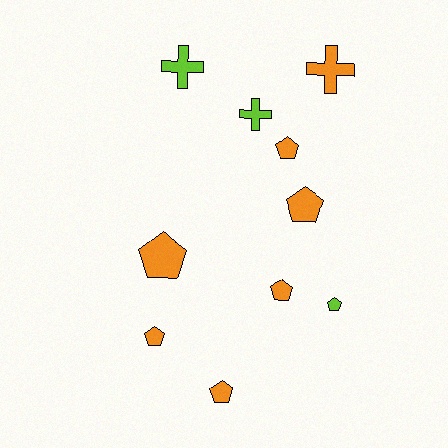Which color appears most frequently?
Orange, with 7 objects.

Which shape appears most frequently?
Pentagon, with 7 objects.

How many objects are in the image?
There are 10 objects.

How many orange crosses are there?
There is 1 orange cross.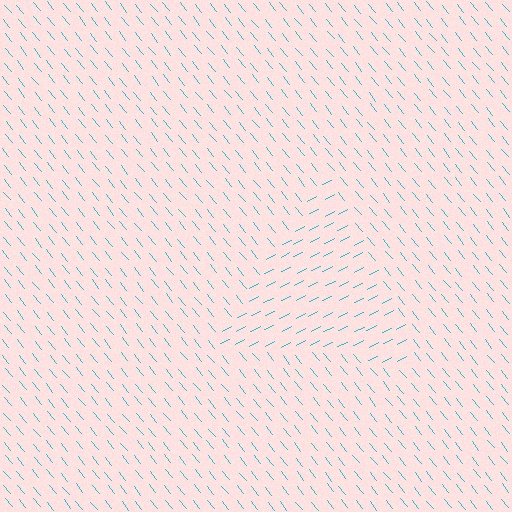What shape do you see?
I see a triangle.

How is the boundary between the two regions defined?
The boundary is defined purely by a change in line orientation (approximately 78 degrees difference). All lines are the same color and thickness.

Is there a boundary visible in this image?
Yes, there is a texture boundary formed by a change in line orientation.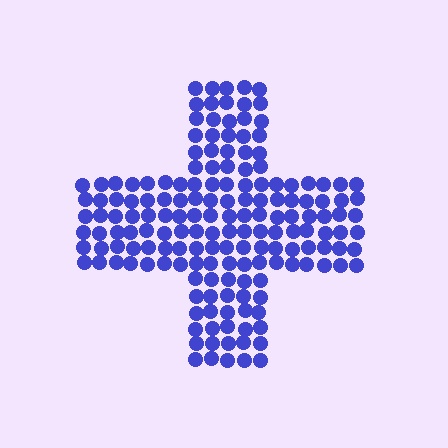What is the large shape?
The large shape is a cross.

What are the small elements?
The small elements are circles.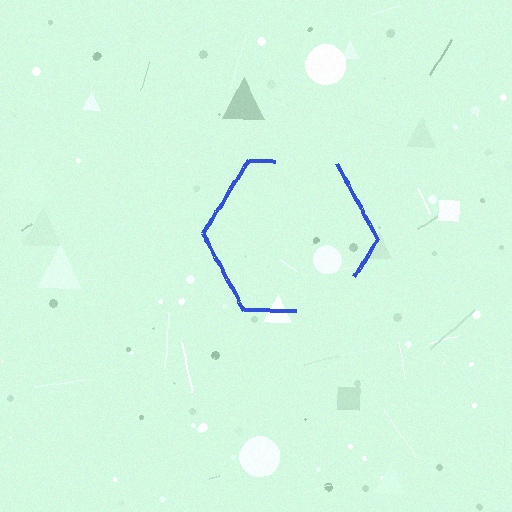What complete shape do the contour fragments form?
The contour fragments form a hexagon.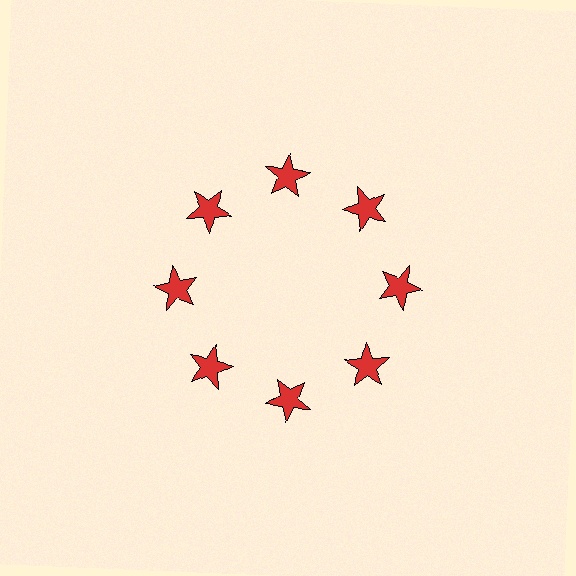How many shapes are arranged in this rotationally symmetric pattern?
There are 8 shapes, arranged in 8 groups of 1.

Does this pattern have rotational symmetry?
Yes, this pattern has 8-fold rotational symmetry. It looks the same after rotating 45 degrees around the center.